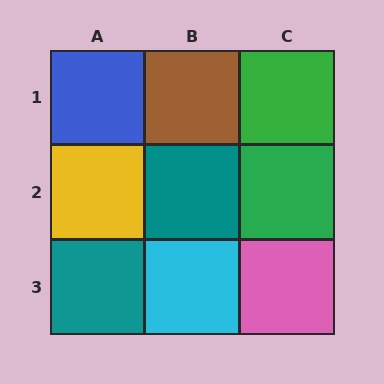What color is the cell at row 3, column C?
Pink.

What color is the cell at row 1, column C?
Green.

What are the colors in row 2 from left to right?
Yellow, teal, green.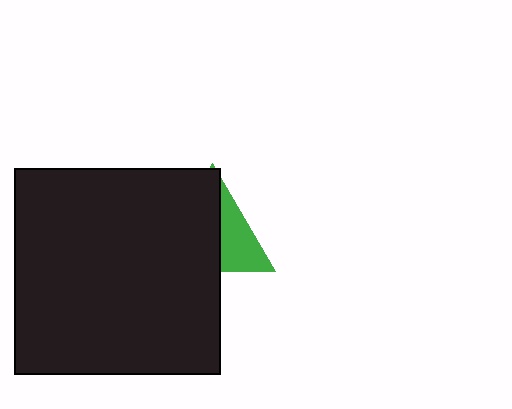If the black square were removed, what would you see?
You would see the complete green triangle.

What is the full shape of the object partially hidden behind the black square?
The partially hidden object is a green triangle.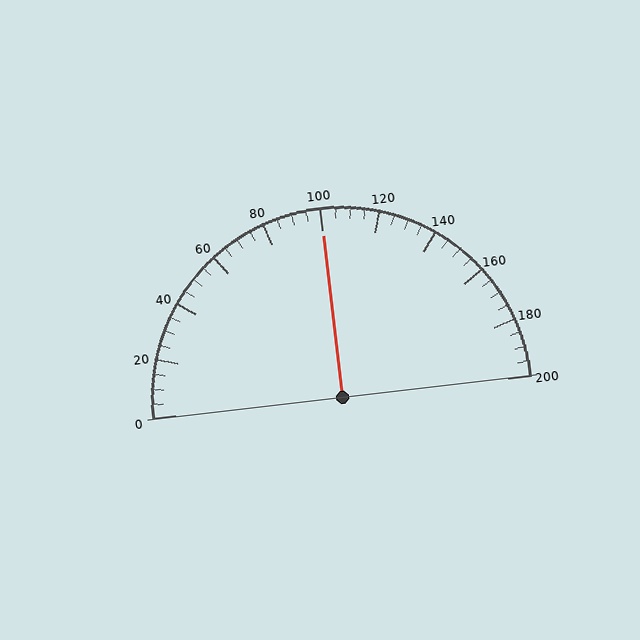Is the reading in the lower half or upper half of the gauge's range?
The reading is in the upper half of the range (0 to 200).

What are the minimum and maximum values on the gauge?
The gauge ranges from 0 to 200.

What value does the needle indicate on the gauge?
The needle indicates approximately 100.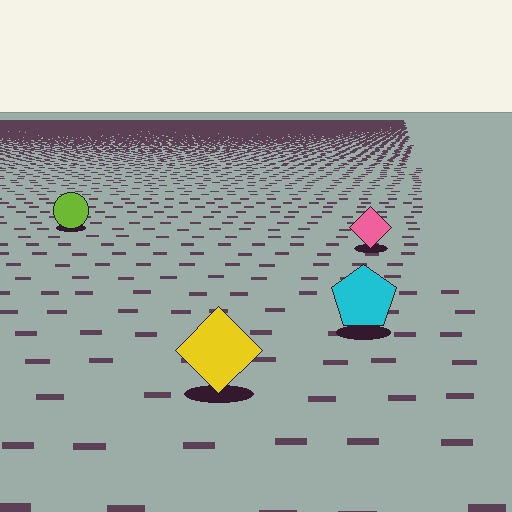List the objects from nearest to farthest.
From nearest to farthest: the yellow diamond, the cyan pentagon, the pink diamond, the lime circle.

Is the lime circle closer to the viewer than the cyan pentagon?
No. The cyan pentagon is closer — you can tell from the texture gradient: the ground texture is coarser near it.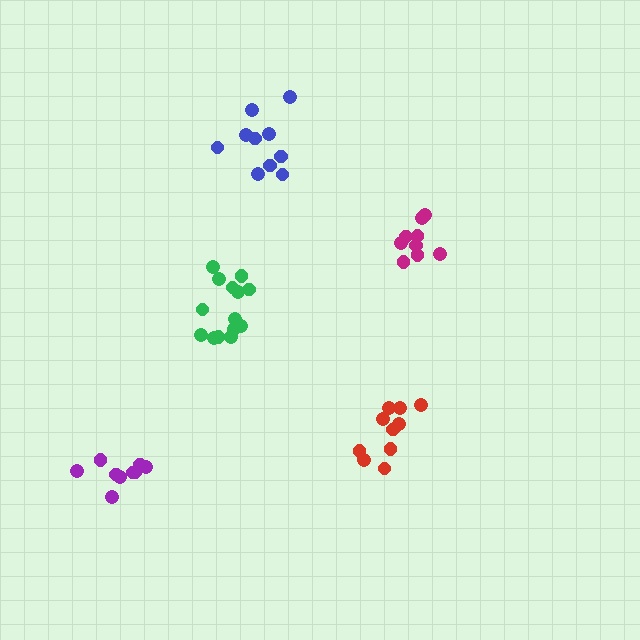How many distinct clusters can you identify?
There are 5 distinct clusters.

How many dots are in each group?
Group 1: 10 dots, Group 2: 10 dots, Group 3: 9 dots, Group 4: 15 dots, Group 5: 9 dots (53 total).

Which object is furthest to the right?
The magenta cluster is rightmost.